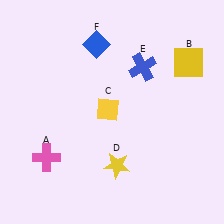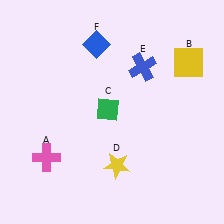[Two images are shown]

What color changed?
The diamond (C) changed from yellow in Image 1 to green in Image 2.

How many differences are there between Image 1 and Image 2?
There is 1 difference between the two images.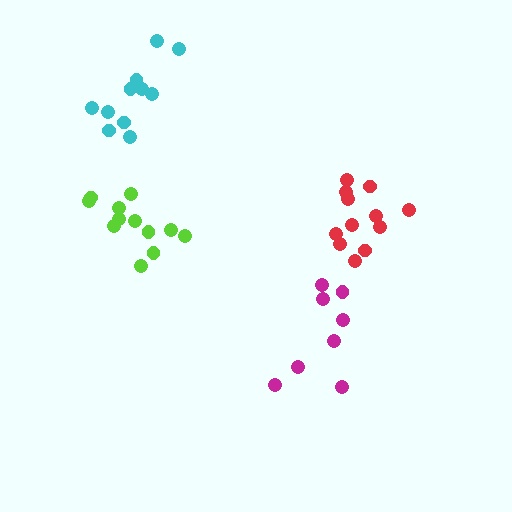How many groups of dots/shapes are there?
There are 4 groups.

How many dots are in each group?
Group 1: 11 dots, Group 2: 12 dots, Group 3: 12 dots, Group 4: 8 dots (43 total).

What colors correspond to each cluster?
The clusters are colored: cyan, red, lime, magenta.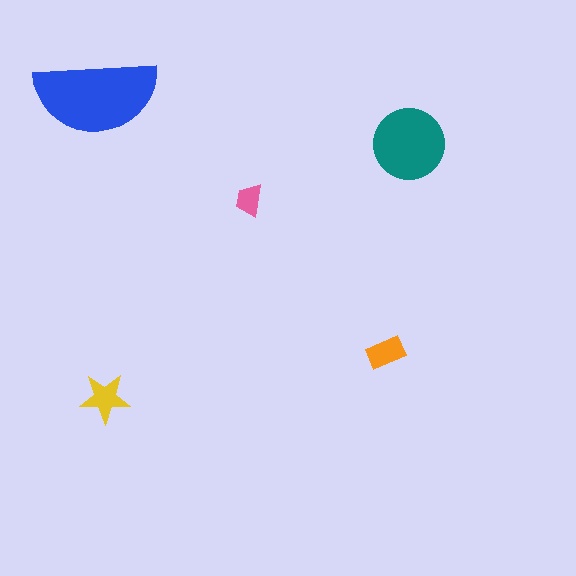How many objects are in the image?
There are 5 objects in the image.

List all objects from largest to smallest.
The blue semicircle, the teal circle, the yellow star, the orange rectangle, the pink trapezoid.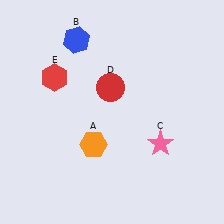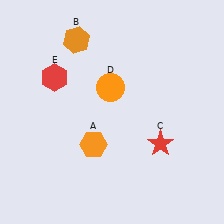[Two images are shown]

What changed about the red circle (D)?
In Image 1, D is red. In Image 2, it changed to orange.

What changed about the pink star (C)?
In Image 1, C is pink. In Image 2, it changed to red.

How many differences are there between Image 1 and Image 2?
There are 3 differences between the two images.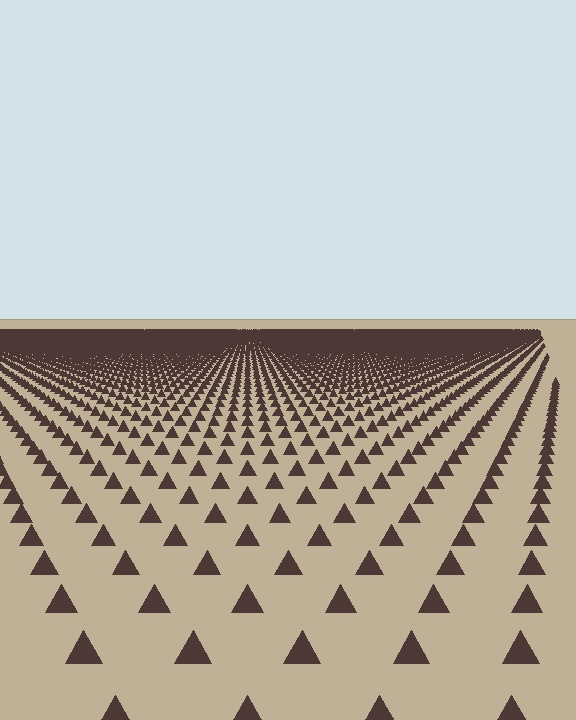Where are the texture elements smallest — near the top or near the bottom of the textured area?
Near the top.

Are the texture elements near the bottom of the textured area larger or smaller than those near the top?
Larger. Near the bottom, elements are closer to the viewer and appear at a bigger on-screen size.